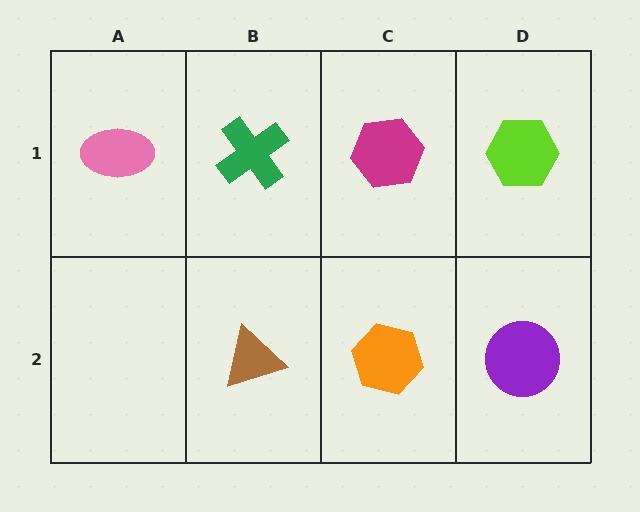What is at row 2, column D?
A purple circle.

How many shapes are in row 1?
4 shapes.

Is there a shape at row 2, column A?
No, that cell is empty.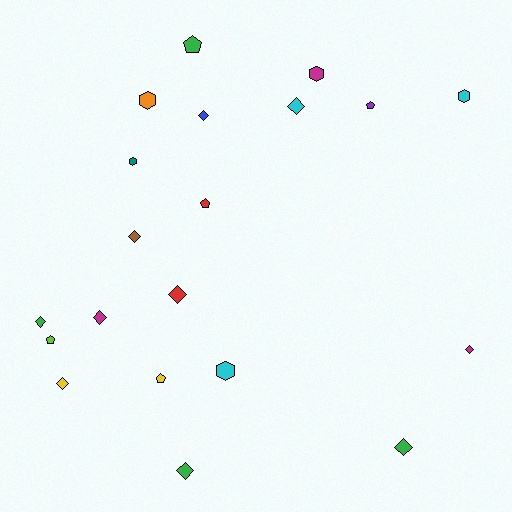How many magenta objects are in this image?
There are 3 magenta objects.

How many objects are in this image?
There are 20 objects.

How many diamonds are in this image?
There are 10 diamonds.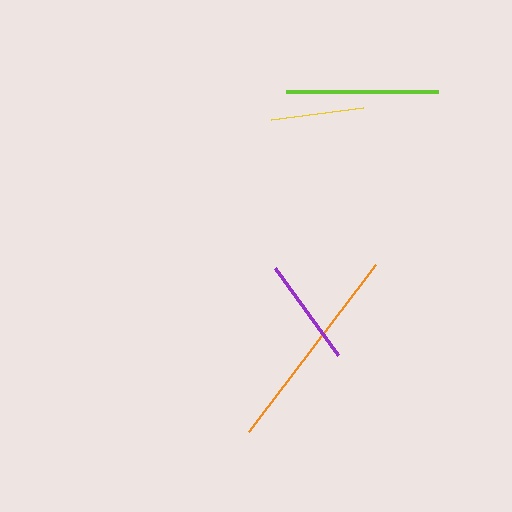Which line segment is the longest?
The orange line is the longest at approximately 210 pixels.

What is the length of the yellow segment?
The yellow segment is approximately 93 pixels long.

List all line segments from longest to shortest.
From longest to shortest: orange, lime, purple, yellow.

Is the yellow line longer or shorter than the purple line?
The purple line is longer than the yellow line.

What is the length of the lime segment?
The lime segment is approximately 151 pixels long.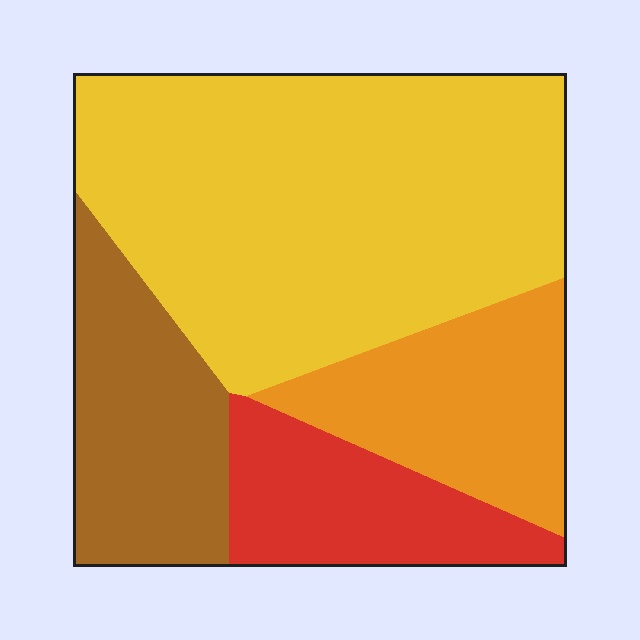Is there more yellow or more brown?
Yellow.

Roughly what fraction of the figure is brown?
Brown covers 18% of the figure.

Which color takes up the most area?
Yellow, at roughly 50%.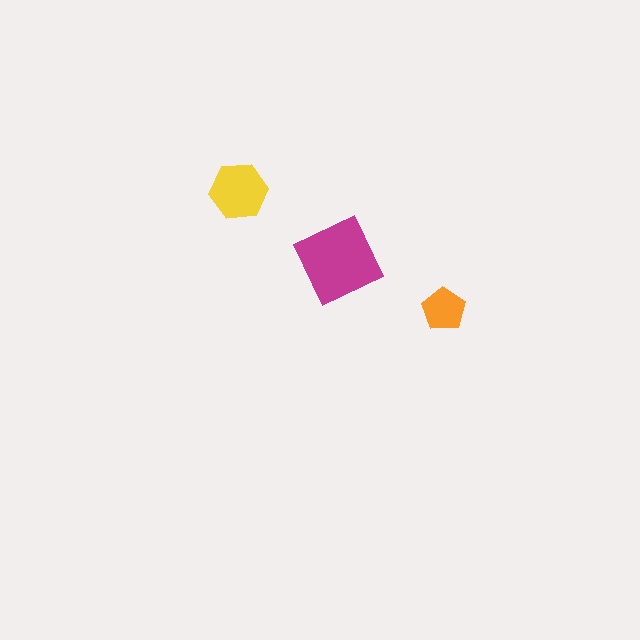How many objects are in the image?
There are 3 objects in the image.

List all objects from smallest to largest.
The orange pentagon, the yellow hexagon, the magenta diamond.